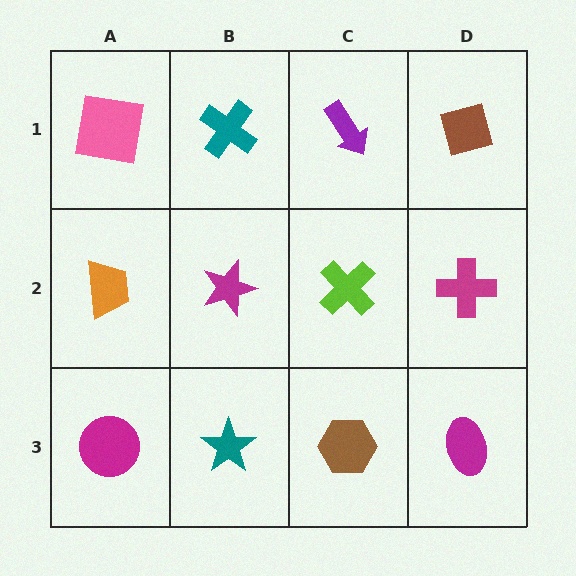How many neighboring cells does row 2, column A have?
3.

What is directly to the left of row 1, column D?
A purple arrow.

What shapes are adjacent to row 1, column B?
A magenta star (row 2, column B), a pink square (row 1, column A), a purple arrow (row 1, column C).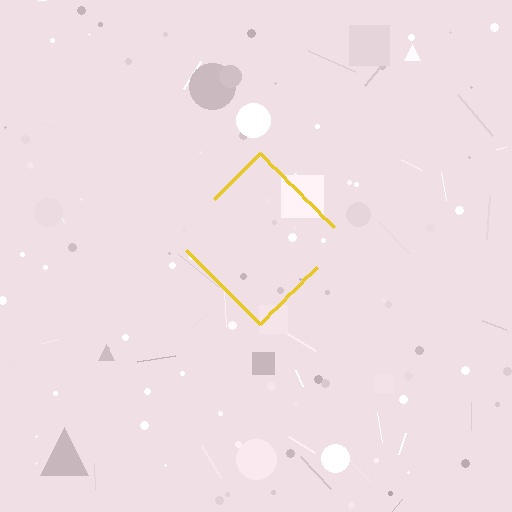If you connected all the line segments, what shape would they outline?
They would outline a diamond.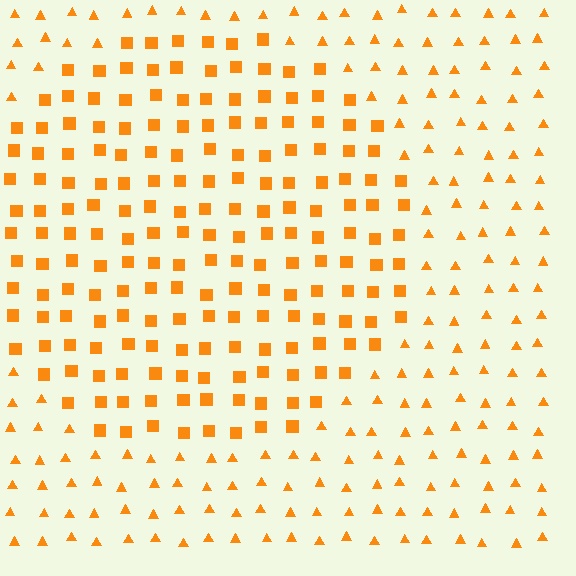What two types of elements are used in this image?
The image uses squares inside the circle region and triangles outside it.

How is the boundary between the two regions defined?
The boundary is defined by a change in element shape: squares inside vs. triangles outside. All elements share the same color and spacing.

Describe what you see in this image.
The image is filled with small orange elements arranged in a uniform grid. A circle-shaped region contains squares, while the surrounding area contains triangles. The boundary is defined purely by the change in element shape.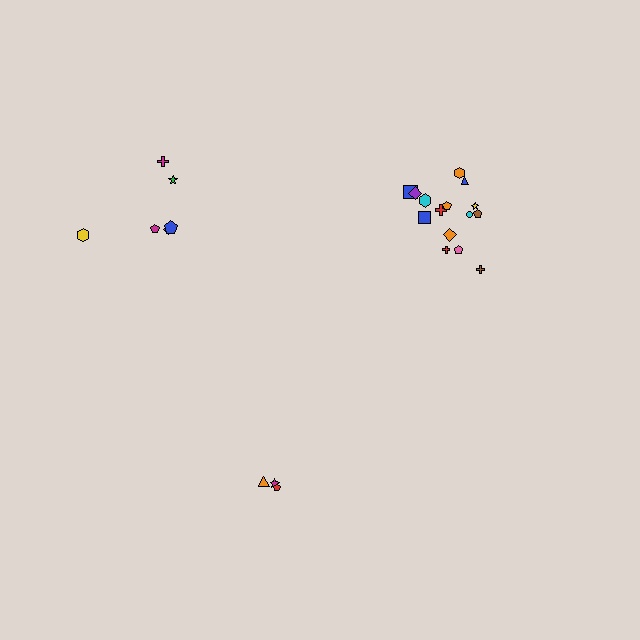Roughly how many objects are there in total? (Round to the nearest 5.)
Roughly 25 objects in total.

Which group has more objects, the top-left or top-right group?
The top-right group.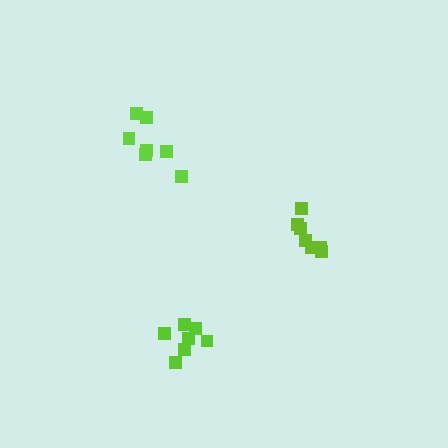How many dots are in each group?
Group 1: 7 dots, Group 2: 7 dots, Group 3: 7 dots (21 total).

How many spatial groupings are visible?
There are 3 spatial groupings.